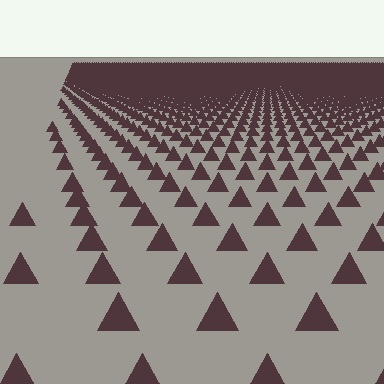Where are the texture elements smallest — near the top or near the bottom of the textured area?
Near the top.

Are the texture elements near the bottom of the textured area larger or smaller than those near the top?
Larger. Near the bottom, elements are closer to the viewer and appear at a bigger on-screen size.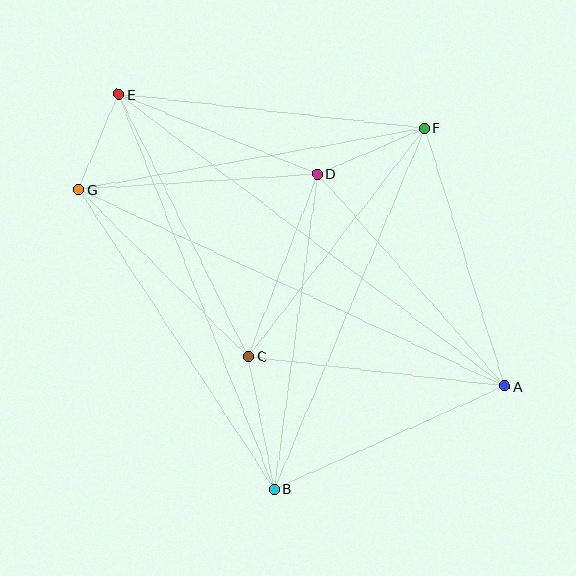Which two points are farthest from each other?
Points A and E are farthest from each other.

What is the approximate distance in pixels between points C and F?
The distance between C and F is approximately 289 pixels.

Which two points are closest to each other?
Points E and G are closest to each other.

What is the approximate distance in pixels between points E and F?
The distance between E and F is approximately 308 pixels.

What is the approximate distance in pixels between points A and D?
The distance between A and D is approximately 283 pixels.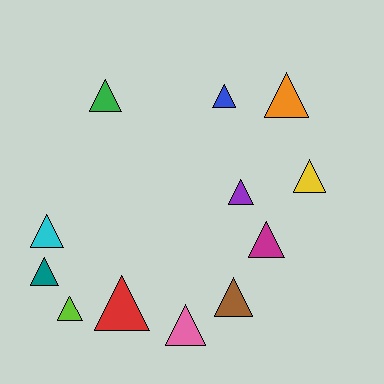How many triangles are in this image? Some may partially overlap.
There are 12 triangles.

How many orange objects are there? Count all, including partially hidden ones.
There is 1 orange object.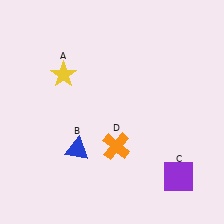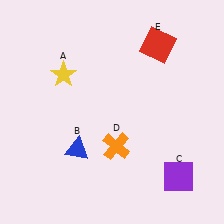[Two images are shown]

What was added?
A red square (E) was added in Image 2.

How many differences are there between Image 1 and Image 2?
There is 1 difference between the two images.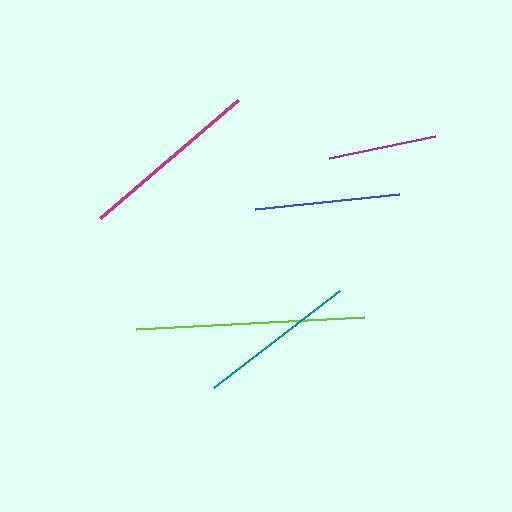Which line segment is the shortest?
The purple line is the shortest at approximately 108 pixels.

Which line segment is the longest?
The lime line is the longest at approximately 229 pixels.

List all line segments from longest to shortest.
From longest to shortest: lime, magenta, teal, blue, purple.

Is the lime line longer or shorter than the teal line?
The lime line is longer than the teal line.